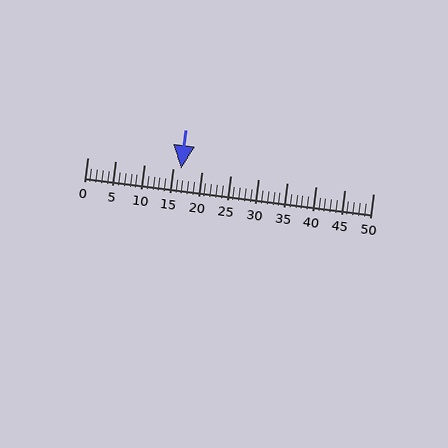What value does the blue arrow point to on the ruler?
The blue arrow points to approximately 16.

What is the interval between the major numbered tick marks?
The major tick marks are spaced 5 units apart.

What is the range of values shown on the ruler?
The ruler shows values from 0 to 50.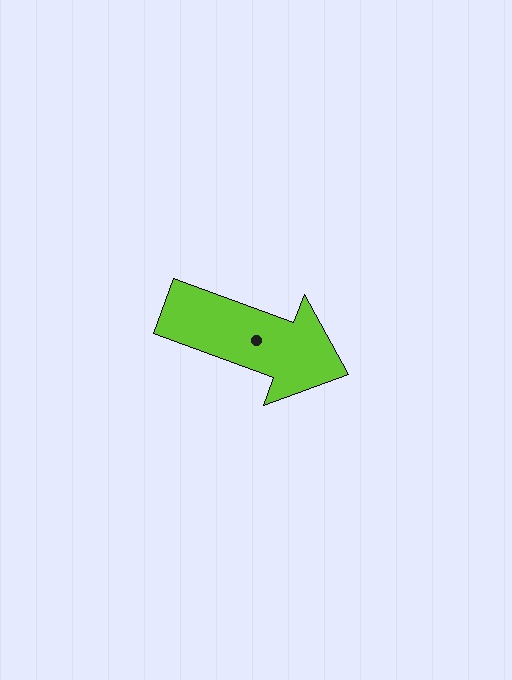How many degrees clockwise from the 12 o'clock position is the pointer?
Approximately 110 degrees.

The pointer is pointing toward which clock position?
Roughly 4 o'clock.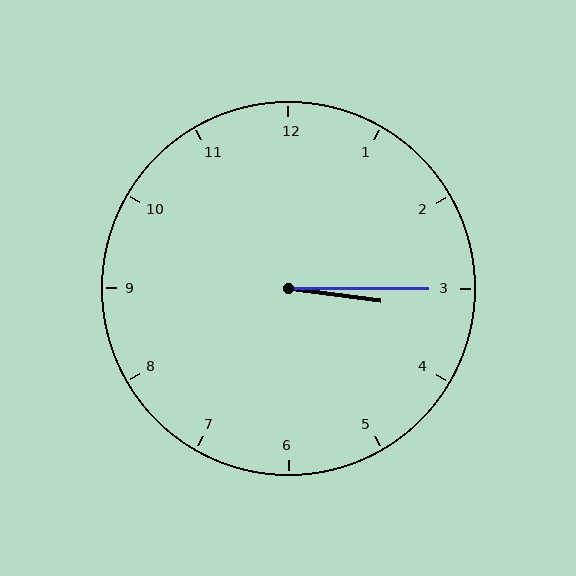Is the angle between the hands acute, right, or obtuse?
It is acute.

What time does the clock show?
3:15.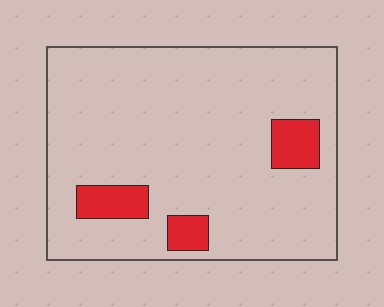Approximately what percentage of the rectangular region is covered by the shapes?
Approximately 10%.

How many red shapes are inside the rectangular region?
3.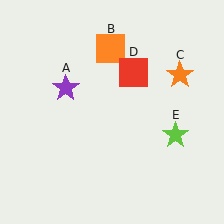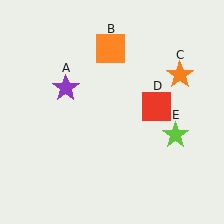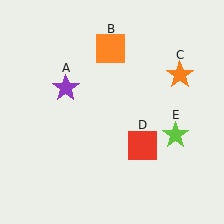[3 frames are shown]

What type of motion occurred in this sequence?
The red square (object D) rotated clockwise around the center of the scene.